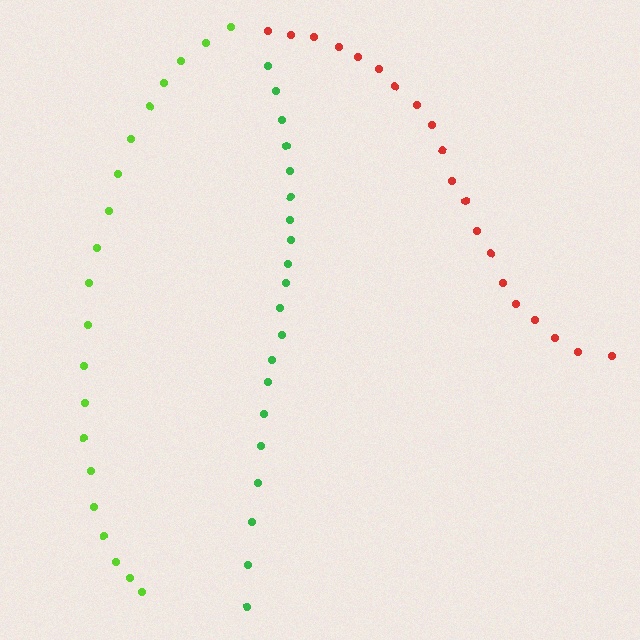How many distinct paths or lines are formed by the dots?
There are 3 distinct paths.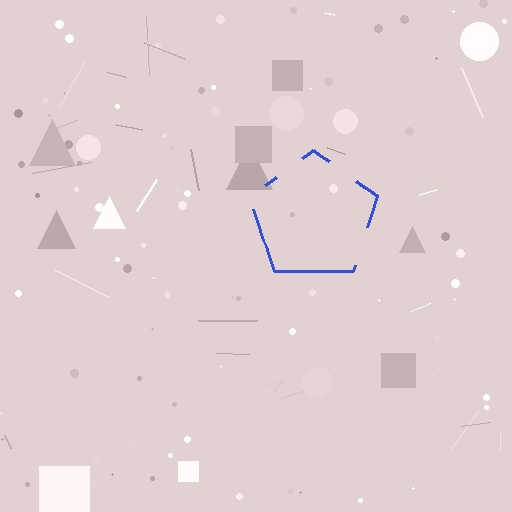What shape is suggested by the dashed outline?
The dashed outline suggests a pentagon.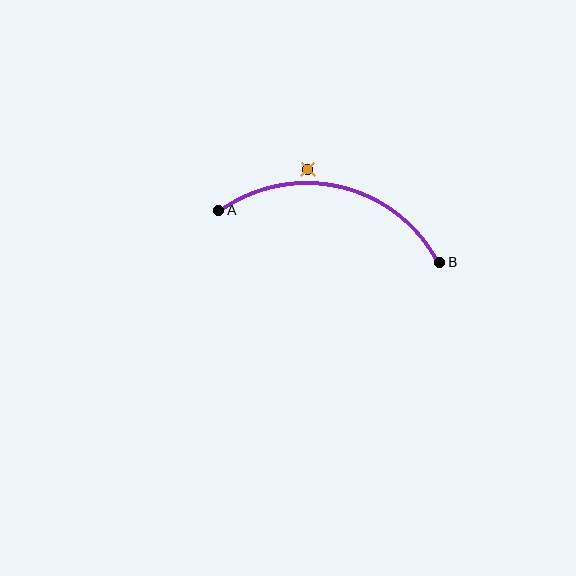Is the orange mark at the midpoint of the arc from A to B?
No — the orange mark does not lie on the arc at all. It sits slightly outside the curve.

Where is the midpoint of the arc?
The arc midpoint is the point on the curve farthest from the straight line joining A and B. It sits above that line.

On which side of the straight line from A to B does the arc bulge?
The arc bulges above the straight line connecting A and B.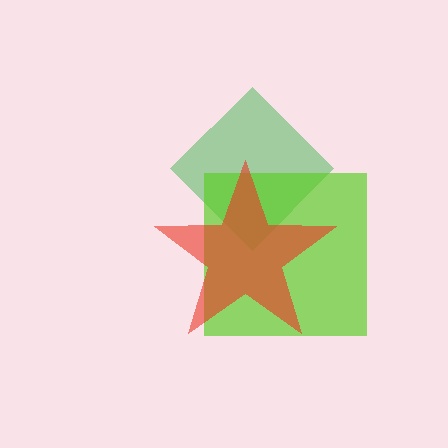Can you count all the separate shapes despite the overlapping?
Yes, there are 3 separate shapes.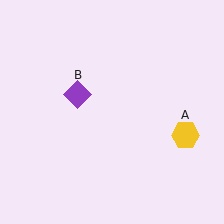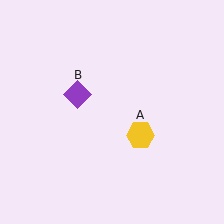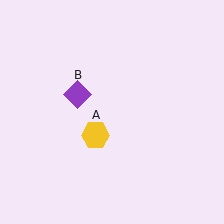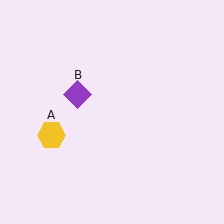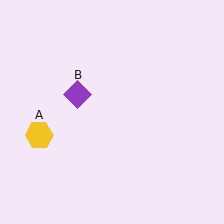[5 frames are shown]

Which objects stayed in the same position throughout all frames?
Purple diamond (object B) remained stationary.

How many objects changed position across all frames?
1 object changed position: yellow hexagon (object A).